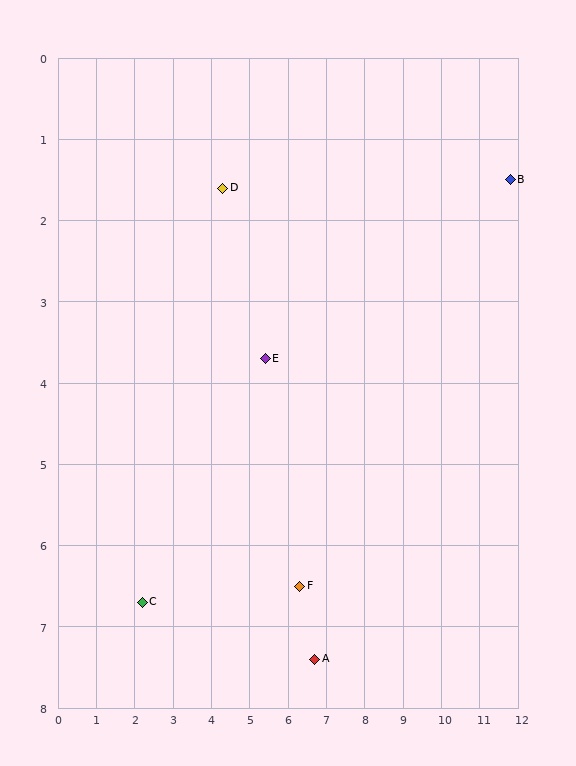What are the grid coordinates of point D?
Point D is at approximately (4.3, 1.6).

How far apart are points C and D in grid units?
Points C and D are about 5.5 grid units apart.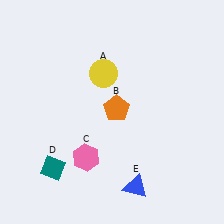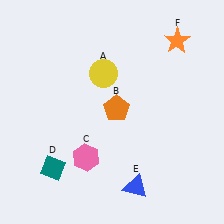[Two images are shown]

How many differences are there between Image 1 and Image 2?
There is 1 difference between the two images.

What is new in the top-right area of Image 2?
An orange star (F) was added in the top-right area of Image 2.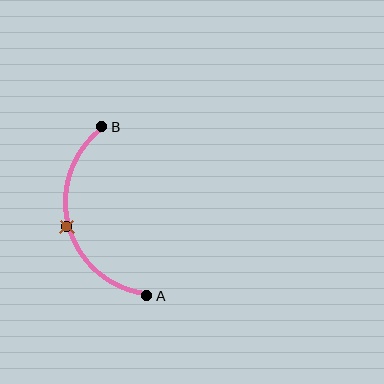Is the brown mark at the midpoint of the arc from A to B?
Yes. The brown mark lies on the arc at equal arc-length from both A and B — it is the arc midpoint.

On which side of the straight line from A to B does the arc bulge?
The arc bulges to the left of the straight line connecting A and B.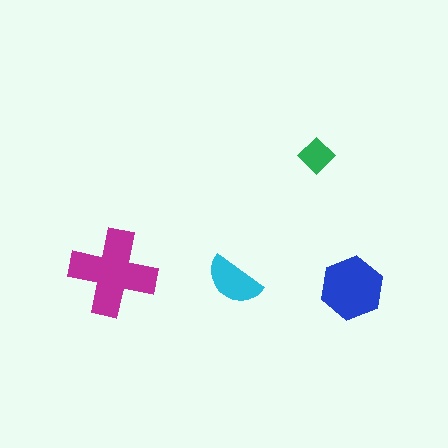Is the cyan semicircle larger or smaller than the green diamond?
Larger.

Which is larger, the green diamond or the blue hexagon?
The blue hexagon.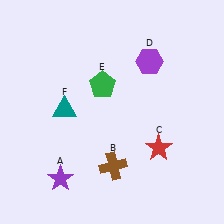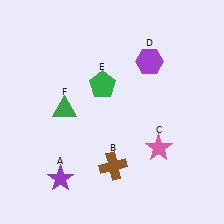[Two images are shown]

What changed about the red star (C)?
In Image 1, C is red. In Image 2, it changed to pink.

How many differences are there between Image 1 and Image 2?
There are 2 differences between the two images.